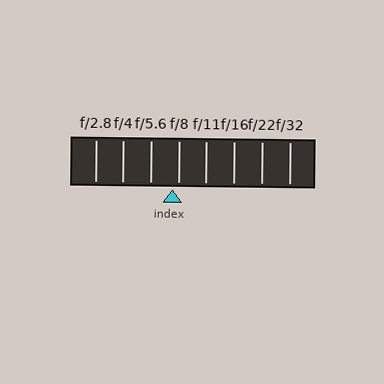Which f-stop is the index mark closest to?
The index mark is closest to f/8.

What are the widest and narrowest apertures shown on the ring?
The widest aperture shown is f/2.8 and the narrowest is f/32.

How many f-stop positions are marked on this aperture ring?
There are 8 f-stop positions marked.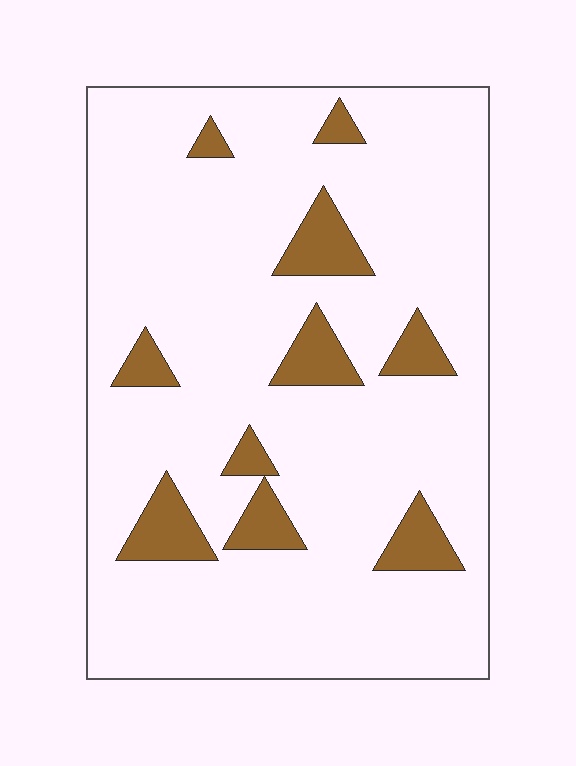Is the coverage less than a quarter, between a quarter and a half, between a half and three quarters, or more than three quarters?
Less than a quarter.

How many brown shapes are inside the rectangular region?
10.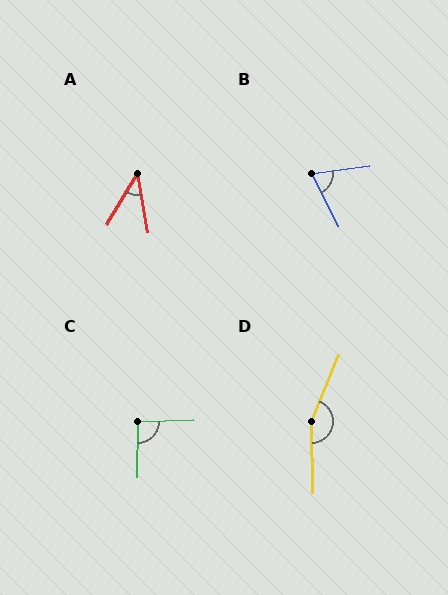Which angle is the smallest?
A, at approximately 41 degrees.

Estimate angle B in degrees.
Approximately 71 degrees.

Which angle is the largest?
D, at approximately 156 degrees.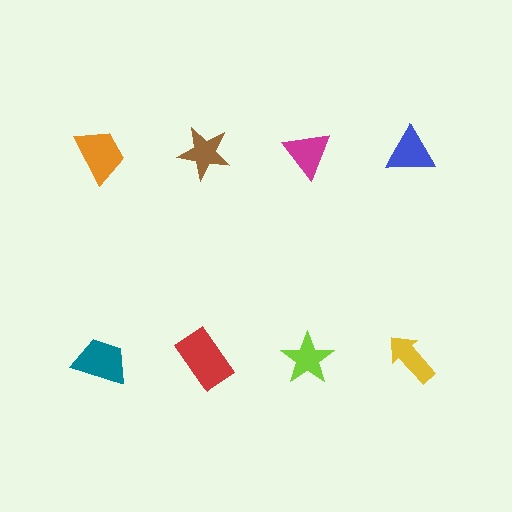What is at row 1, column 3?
A magenta triangle.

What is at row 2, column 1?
A teal trapezoid.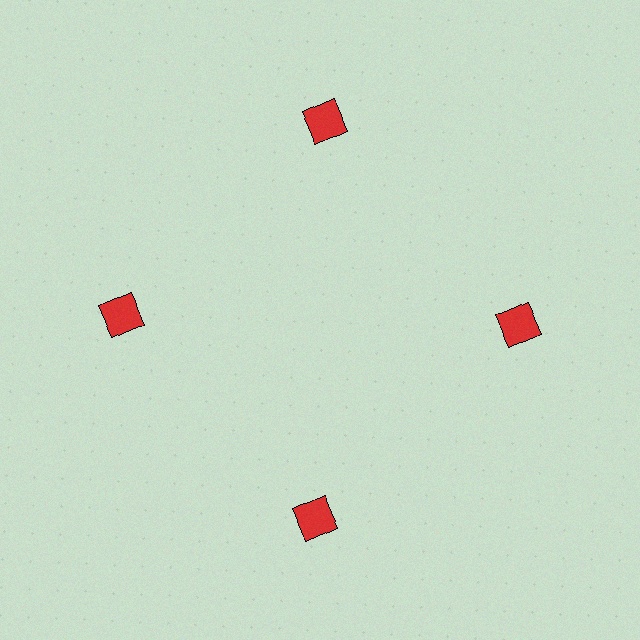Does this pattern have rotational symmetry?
Yes, this pattern has 4-fold rotational symmetry. It looks the same after rotating 90 degrees around the center.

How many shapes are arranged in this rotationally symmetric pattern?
There are 4 shapes, arranged in 4 groups of 1.